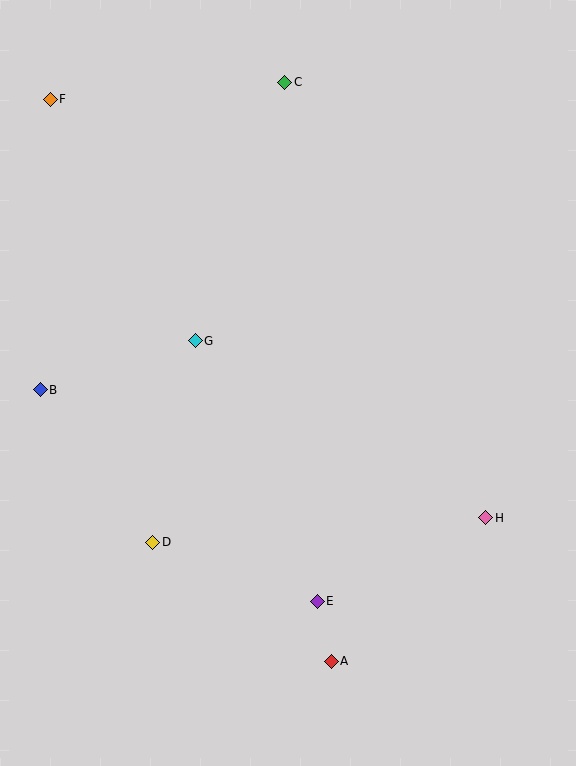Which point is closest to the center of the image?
Point G at (195, 341) is closest to the center.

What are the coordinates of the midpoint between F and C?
The midpoint between F and C is at (167, 91).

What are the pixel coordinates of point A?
Point A is at (331, 661).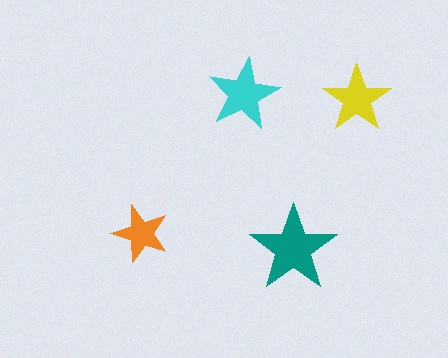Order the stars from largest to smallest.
the teal one, the cyan one, the yellow one, the orange one.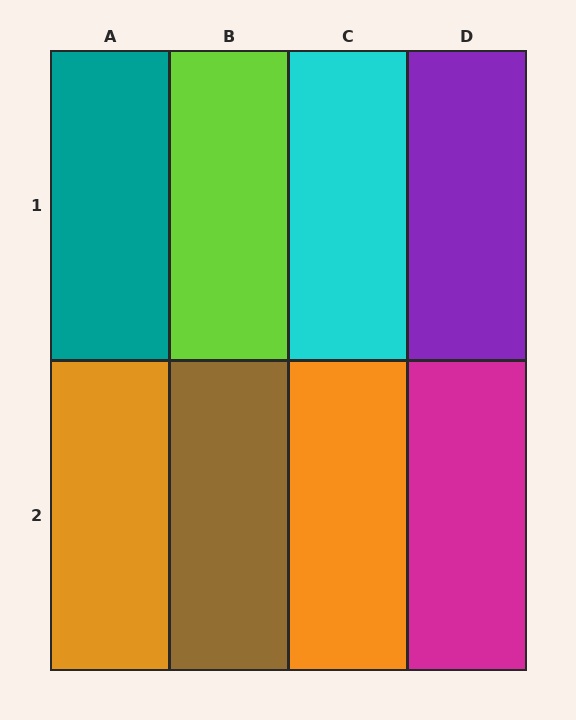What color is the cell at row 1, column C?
Cyan.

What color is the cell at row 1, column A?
Teal.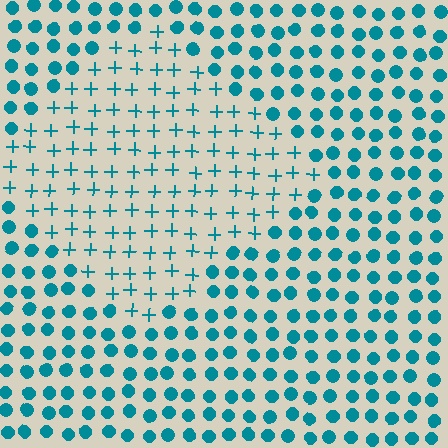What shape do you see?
I see a diamond.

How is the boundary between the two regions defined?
The boundary is defined by a change in element shape: plus signs inside vs. circles outside. All elements share the same color and spacing.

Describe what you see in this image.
The image is filled with small teal elements arranged in a uniform grid. A diamond-shaped region contains plus signs, while the surrounding area contains circles. The boundary is defined purely by the change in element shape.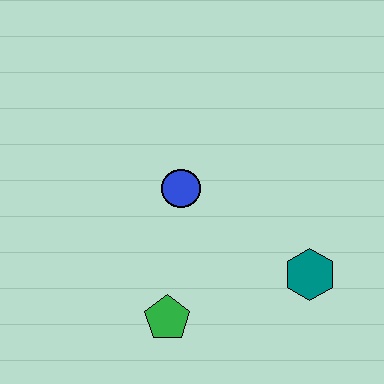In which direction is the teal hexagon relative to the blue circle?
The teal hexagon is to the right of the blue circle.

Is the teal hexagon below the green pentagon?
No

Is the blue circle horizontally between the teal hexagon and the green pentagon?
Yes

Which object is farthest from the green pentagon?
The teal hexagon is farthest from the green pentagon.